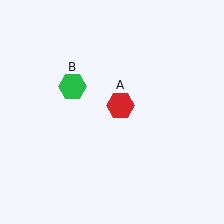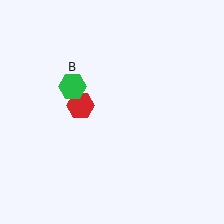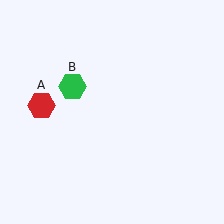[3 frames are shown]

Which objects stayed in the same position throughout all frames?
Green hexagon (object B) remained stationary.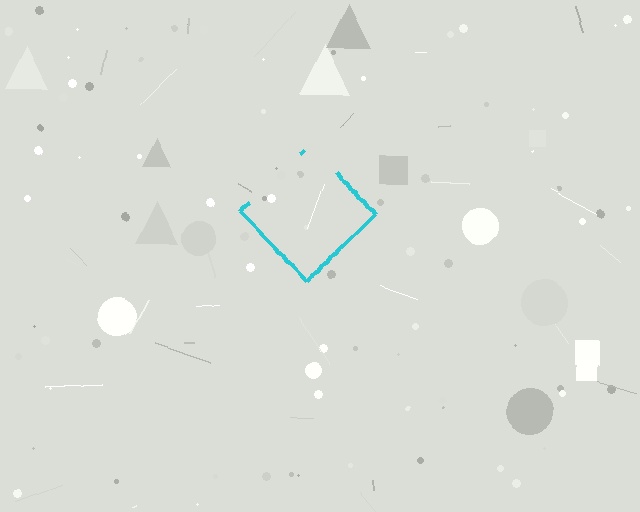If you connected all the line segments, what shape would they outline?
They would outline a diamond.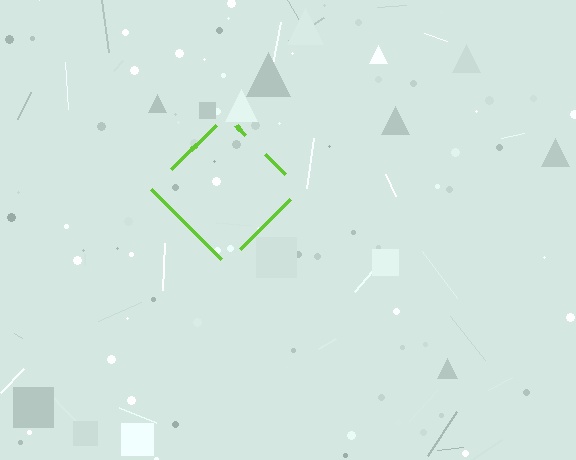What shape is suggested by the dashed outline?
The dashed outline suggests a diamond.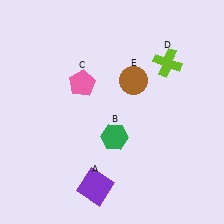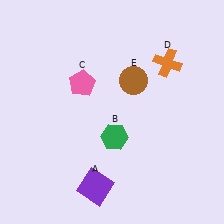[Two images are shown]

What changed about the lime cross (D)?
In Image 1, D is lime. In Image 2, it changed to orange.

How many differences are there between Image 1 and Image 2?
There is 1 difference between the two images.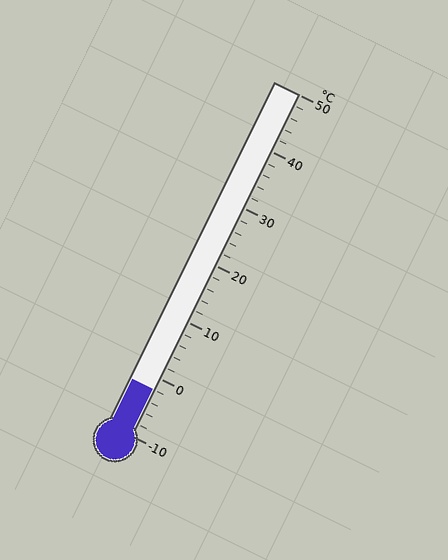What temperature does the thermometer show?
The thermometer shows approximately -2°C.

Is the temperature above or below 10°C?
The temperature is below 10°C.